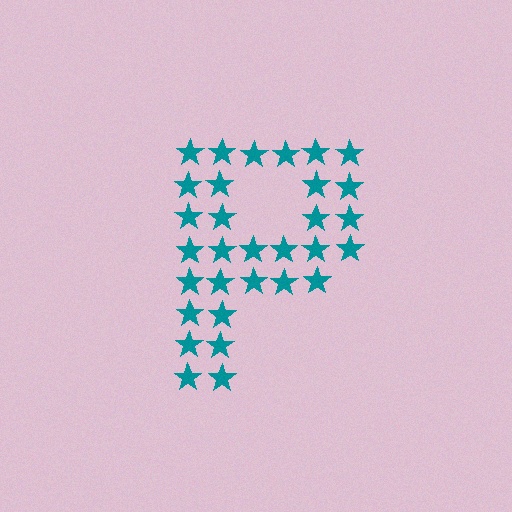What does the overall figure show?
The overall figure shows the letter P.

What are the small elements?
The small elements are stars.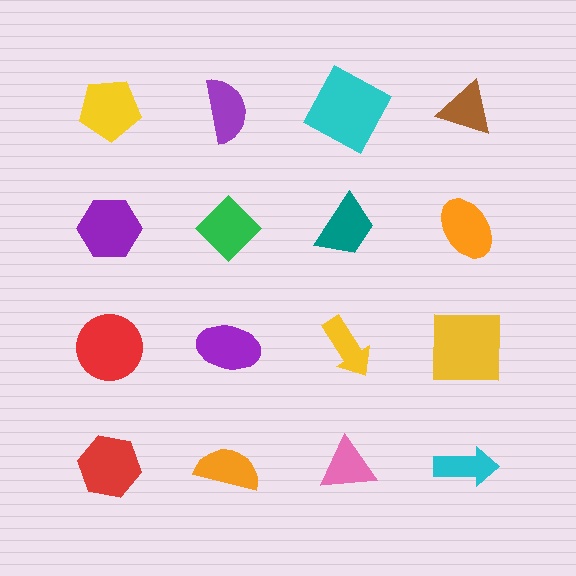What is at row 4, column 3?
A pink triangle.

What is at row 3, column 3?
A yellow arrow.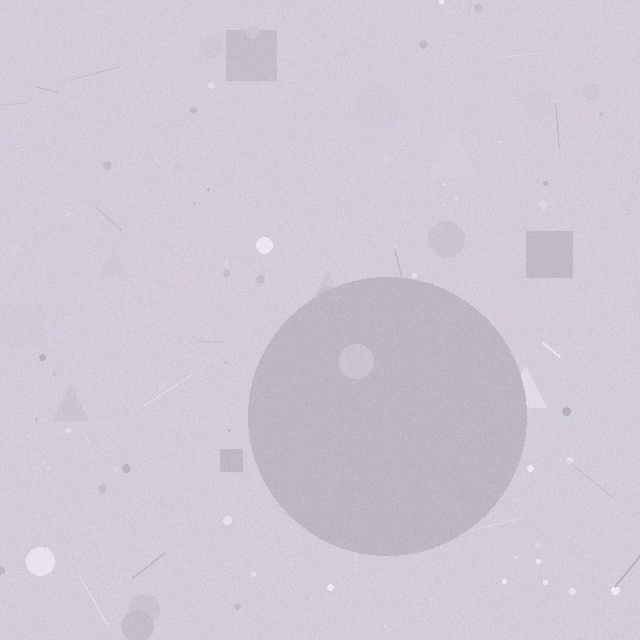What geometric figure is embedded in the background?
A circle is embedded in the background.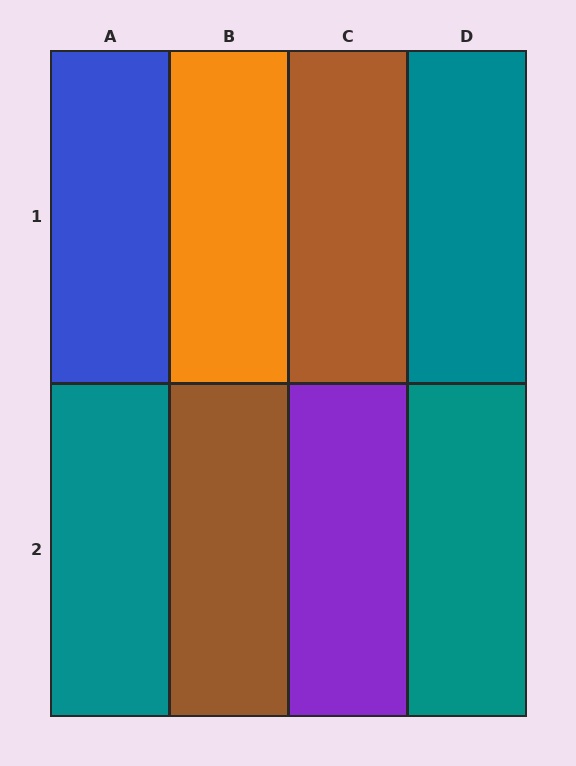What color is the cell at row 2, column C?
Purple.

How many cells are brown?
2 cells are brown.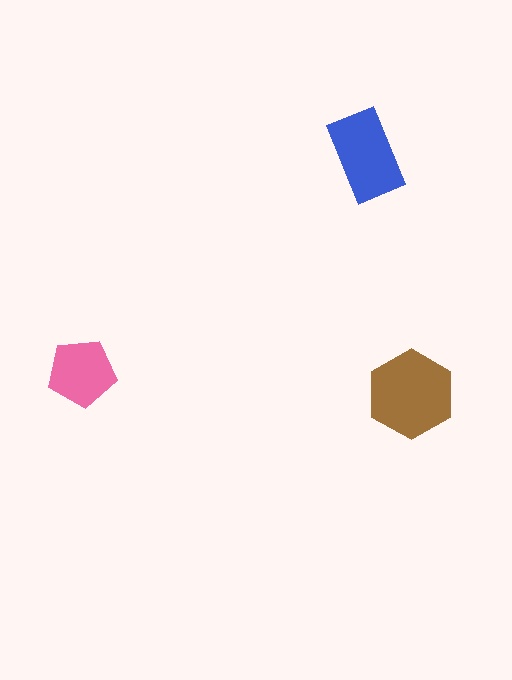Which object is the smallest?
The pink pentagon.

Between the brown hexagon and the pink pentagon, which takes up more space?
The brown hexagon.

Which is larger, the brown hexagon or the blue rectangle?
The brown hexagon.